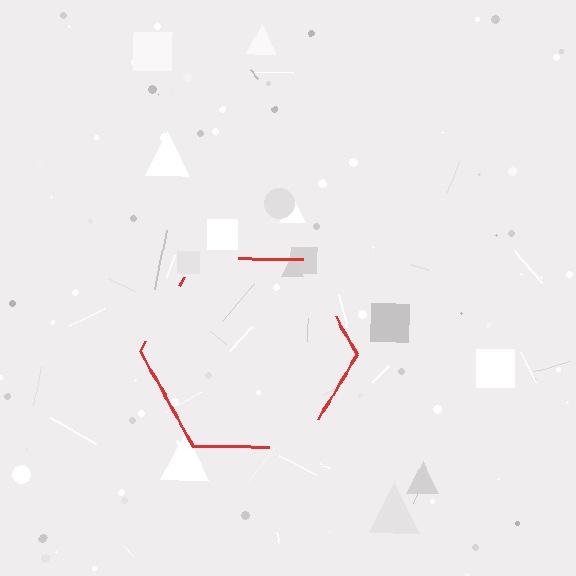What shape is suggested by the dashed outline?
The dashed outline suggests a hexagon.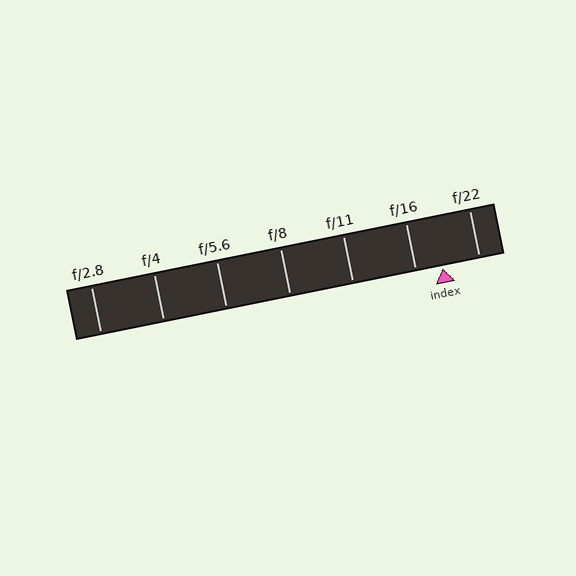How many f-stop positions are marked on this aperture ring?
There are 7 f-stop positions marked.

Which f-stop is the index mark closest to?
The index mark is closest to f/16.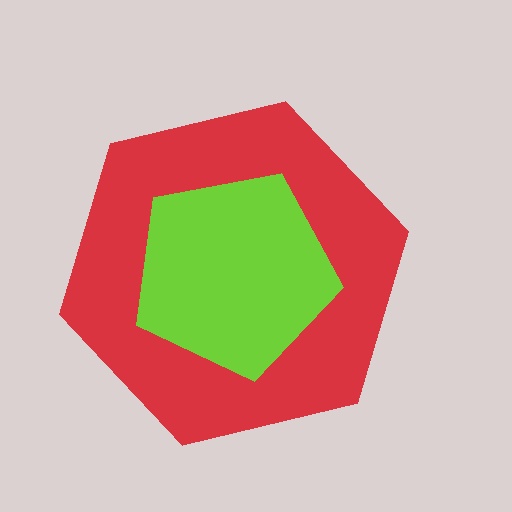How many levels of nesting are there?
2.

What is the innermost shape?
The lime pentagon.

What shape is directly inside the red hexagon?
The lime pentagon.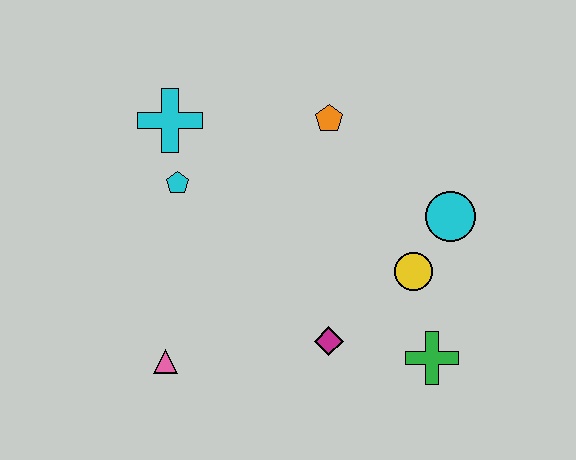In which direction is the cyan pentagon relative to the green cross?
The cyan pentagon is to the left of the green cross.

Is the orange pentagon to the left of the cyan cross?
No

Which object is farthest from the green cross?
The cyan cross is farthest from the green cross.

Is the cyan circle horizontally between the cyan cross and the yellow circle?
No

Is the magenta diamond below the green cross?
No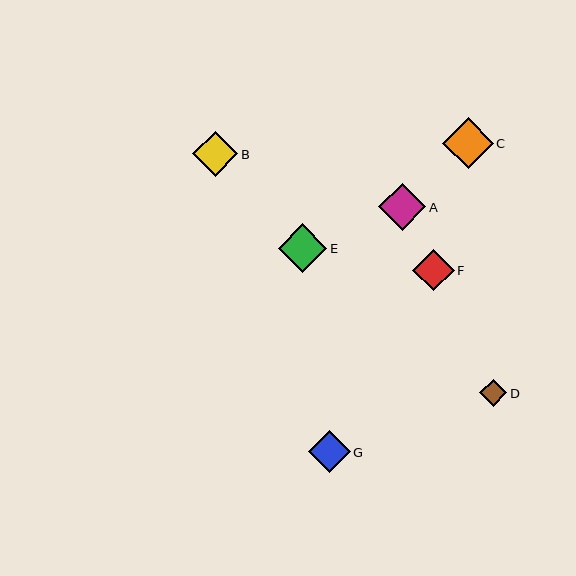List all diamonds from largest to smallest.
From largest to smallest: C, E, A, B, G, F, D.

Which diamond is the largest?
Diamond C is the largest with a size of approximately 50 pixels.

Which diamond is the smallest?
Diamond D is the smallest with a size of approximately 27 pixels.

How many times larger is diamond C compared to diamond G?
Diamond C is approximately 1.2 times the size of diamond G.